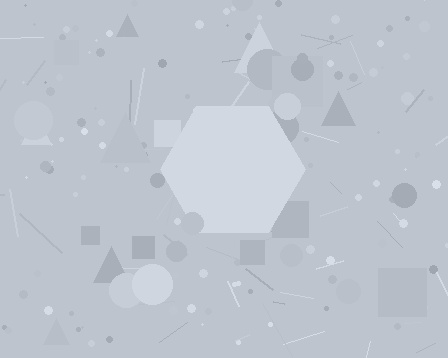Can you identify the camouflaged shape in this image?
The camouflaged shape is a hexagon.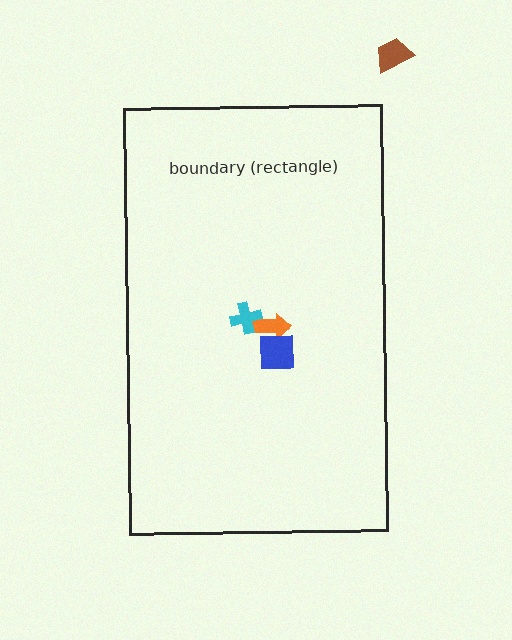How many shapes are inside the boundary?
3 inside, 1 outside.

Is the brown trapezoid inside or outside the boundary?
Outside.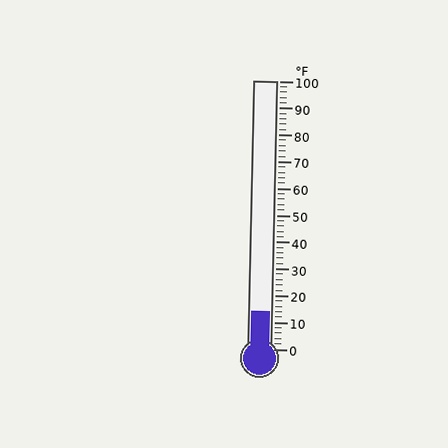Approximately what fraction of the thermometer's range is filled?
The thermometer is filled to approximately 15% of its range.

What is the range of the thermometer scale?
The thermometer scale ranges from 0°F to 100°F.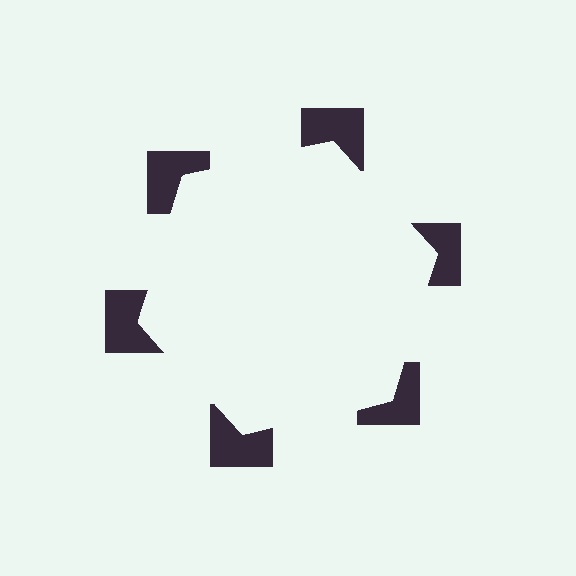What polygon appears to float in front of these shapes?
An illusory hexagon — its edges are inferred from the aligned wedge cuts in the notched squares, not physically drawn.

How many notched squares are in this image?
There are 6 — one at each vertex of the illusory hexagon.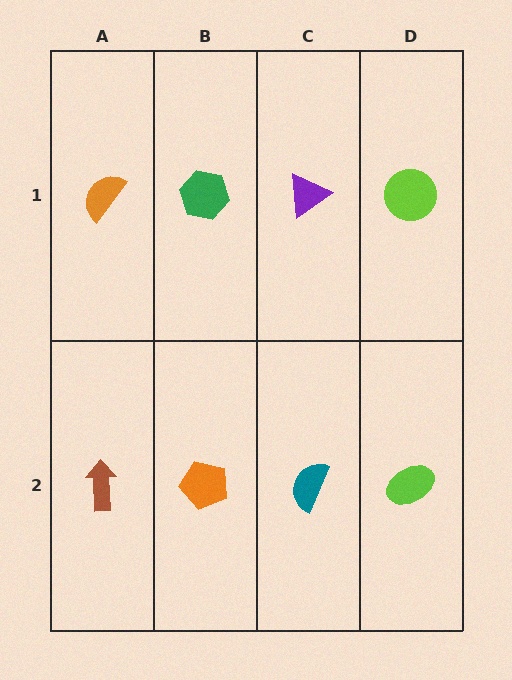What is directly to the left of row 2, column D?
A teal semicircle.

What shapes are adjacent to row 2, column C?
A purple triangle (row 1, column C), an orange pentagon (row 2, column B), a lime ellipse (row 2, column D).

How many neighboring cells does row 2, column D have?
2.